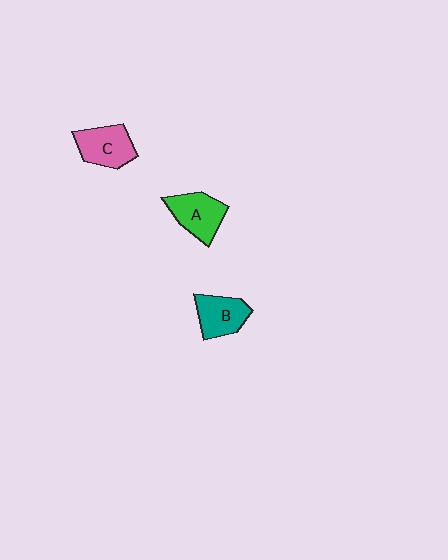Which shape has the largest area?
Shape A (green).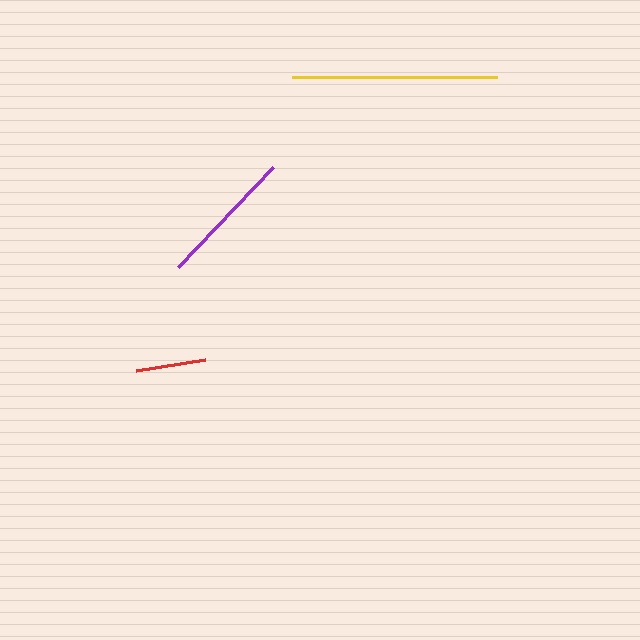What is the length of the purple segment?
The purple segment is approximately 138 pixels long.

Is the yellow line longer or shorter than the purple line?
The yellow line is longer than the purple line.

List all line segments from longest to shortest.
From longest to shortest: yellow, purple, red.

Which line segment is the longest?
The yellow line is the longest at approximately 205 pixels.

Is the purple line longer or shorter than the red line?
The purple line is longer than the red line.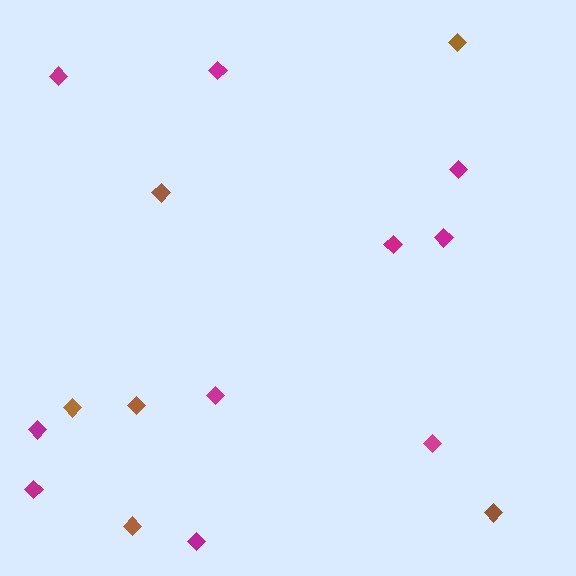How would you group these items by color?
There are 2 groups: one group of brown diamonds (6) and one group of magenta diamonds (10).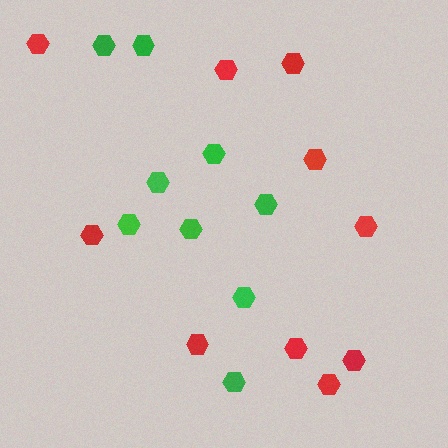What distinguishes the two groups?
There are 2 groups: one group of green hexagons (9) and one group of red hexagons (10).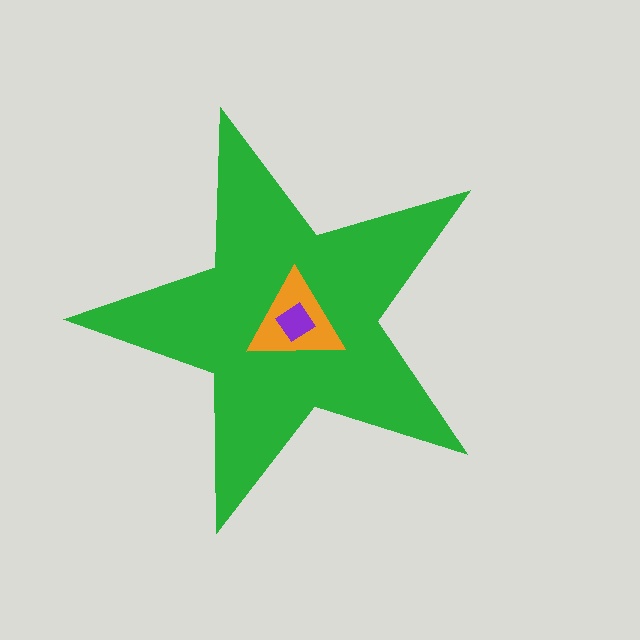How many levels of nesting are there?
3.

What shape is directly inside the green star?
The orange triangle.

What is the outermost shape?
The green star.